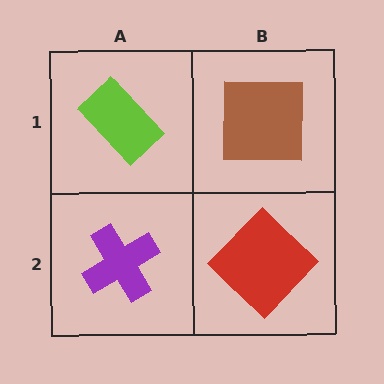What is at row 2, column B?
A red diamond.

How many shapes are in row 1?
2 shapes.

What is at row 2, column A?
A purple cross.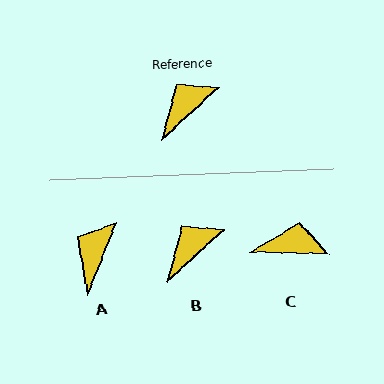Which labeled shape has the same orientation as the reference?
B.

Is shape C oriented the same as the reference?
No, it is off by about 45 degrees.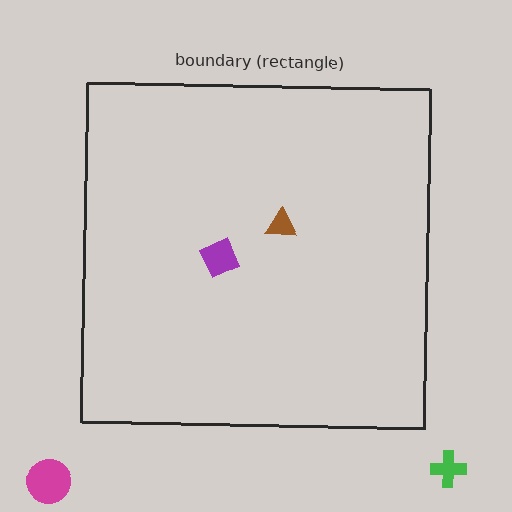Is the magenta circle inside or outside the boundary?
Outside.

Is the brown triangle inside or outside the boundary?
Inside.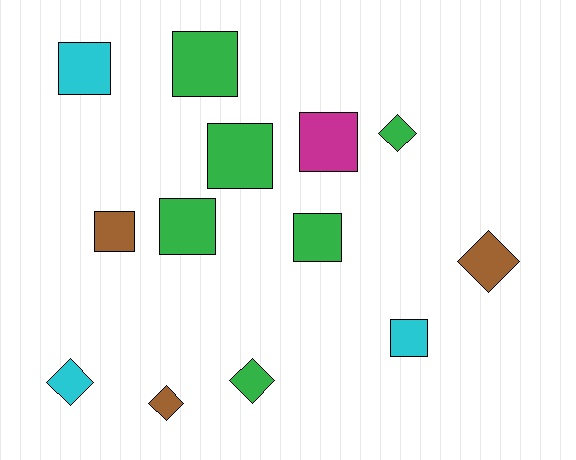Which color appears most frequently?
Green, with 6 objects.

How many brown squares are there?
There is 1 brown square.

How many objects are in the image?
There are 13 objects.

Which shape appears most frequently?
Square, with 8 objects.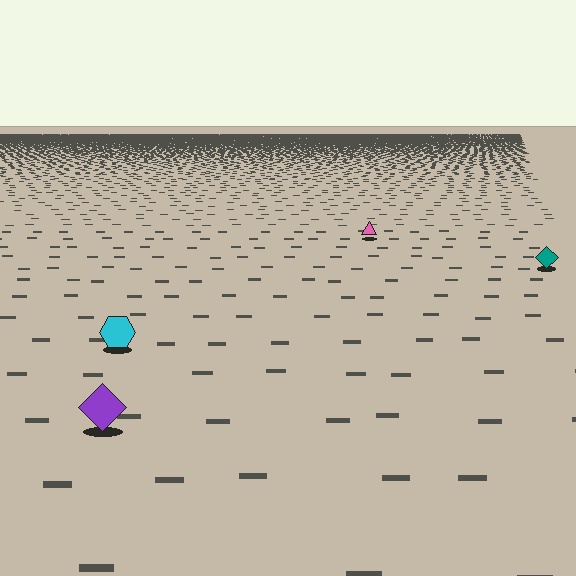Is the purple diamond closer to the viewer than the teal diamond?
Yes. The purple diamond is closer — you can tell from the texture gradient: the ground texture is coarser near it.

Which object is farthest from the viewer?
The pink triangle is farthest from the viewer. It appears smaller and the ground texture around it is denser.